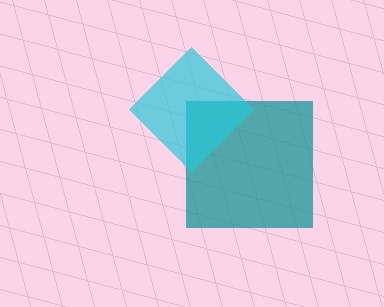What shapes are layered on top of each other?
The layered shapes are: a teal square, a cyan diamond.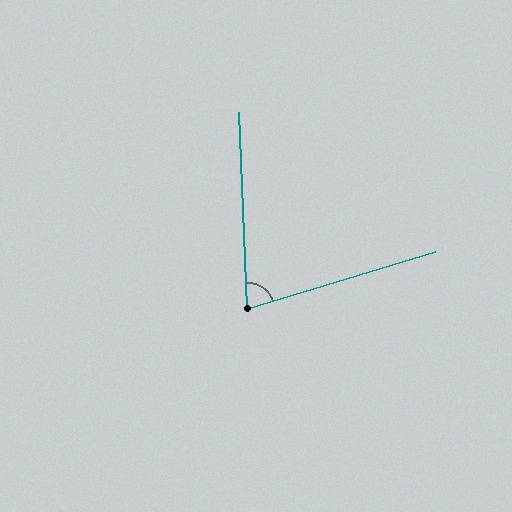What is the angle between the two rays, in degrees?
Approximately 76 degrees.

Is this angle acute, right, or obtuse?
It is acute.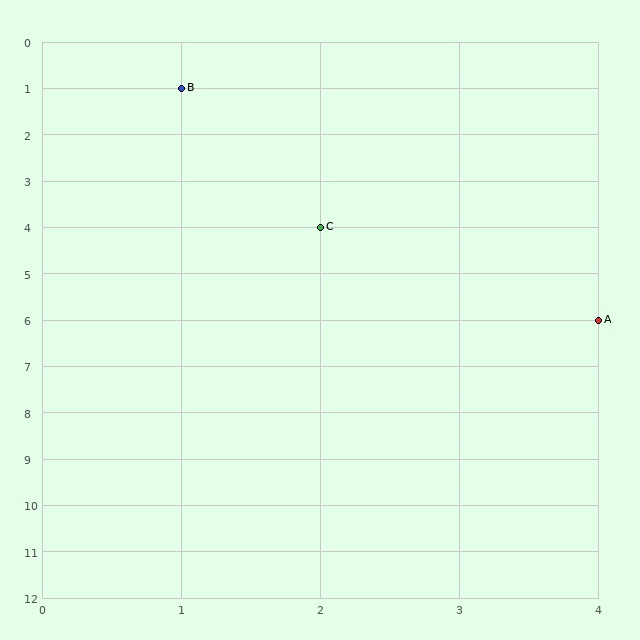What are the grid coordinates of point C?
Point C is at grid coordinates (2, 4).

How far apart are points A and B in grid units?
Points A and B are 3 columns and 5 rows apart (about 5.8 grid units diagonally).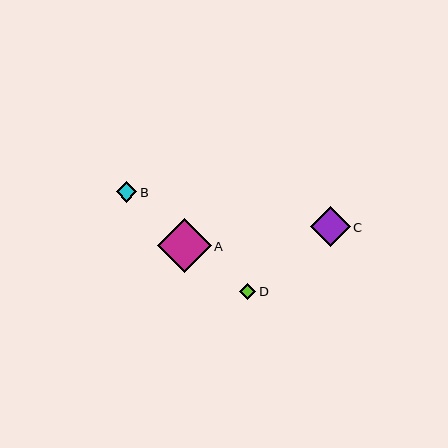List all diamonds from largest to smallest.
From largest to smallest: A, C, B, D.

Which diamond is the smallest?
Diamond D is the smallest with a size of approximately 16 pixels.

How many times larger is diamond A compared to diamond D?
Diamond A is approximately 3.4 times the size of diamond D.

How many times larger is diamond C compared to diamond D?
Diamond C is approximately 2.5 times the size of diamond D.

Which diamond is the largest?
Diamond A is the largest with a size of approximately 53 pixels.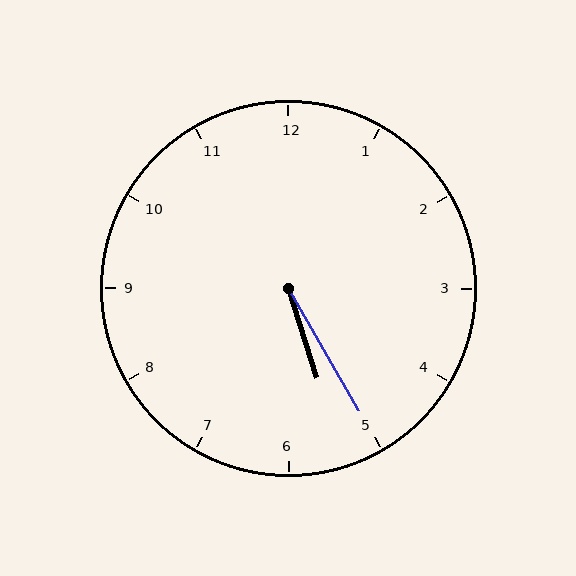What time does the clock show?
5:25.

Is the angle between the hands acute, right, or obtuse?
It is acute.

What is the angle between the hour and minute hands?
Approximately 12 degrees.